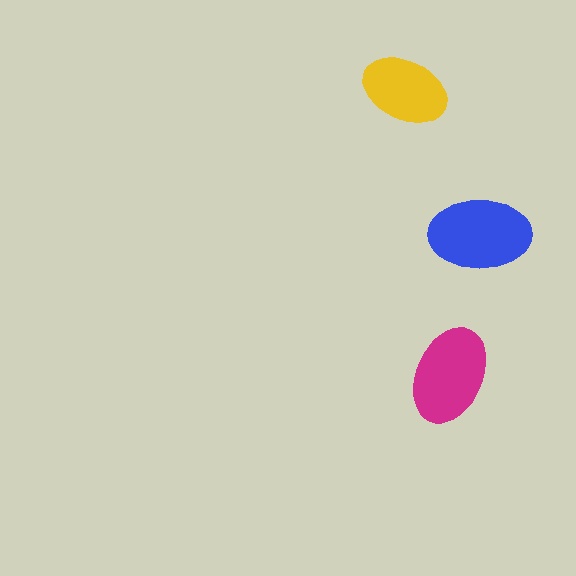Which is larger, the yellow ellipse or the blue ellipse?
The blue one.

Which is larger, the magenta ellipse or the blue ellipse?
The blue one.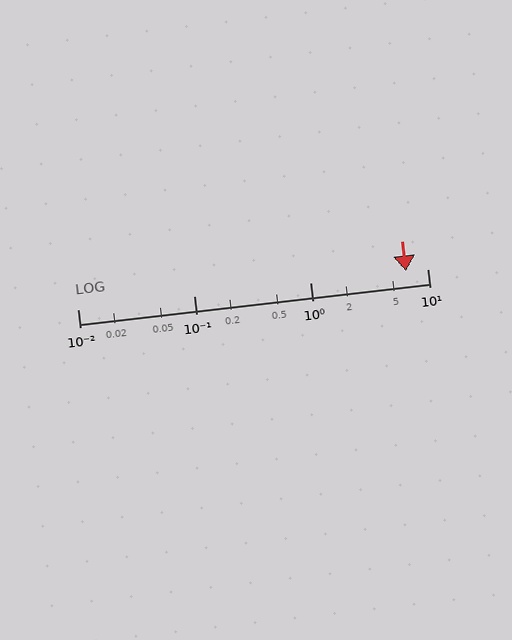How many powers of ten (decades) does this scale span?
The scale spans 3 decades, from 0.01 to 10.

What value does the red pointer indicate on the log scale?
The pointer indicates approximately 6.5.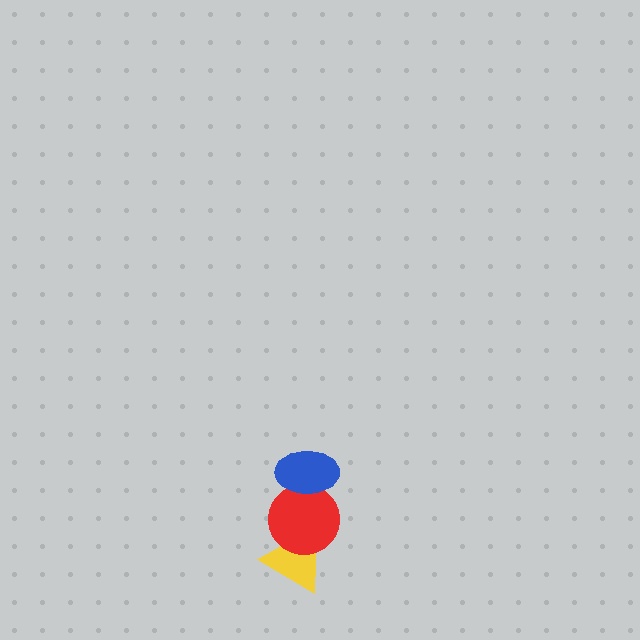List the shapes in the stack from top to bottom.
From top to bottom: the blue ellipse, the red circle, the yellow triangle.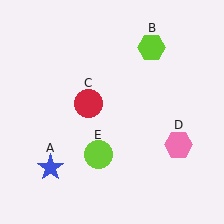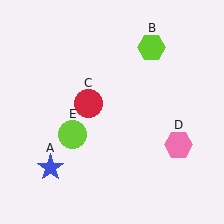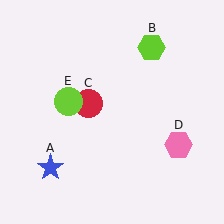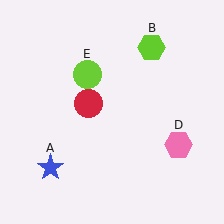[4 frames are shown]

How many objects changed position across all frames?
1 object changed position: lime circle (object E).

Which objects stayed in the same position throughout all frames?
Blue star (object A) and lime hexagon (object B) and red circle (object C) and pink hexagon (object D) remained stationary.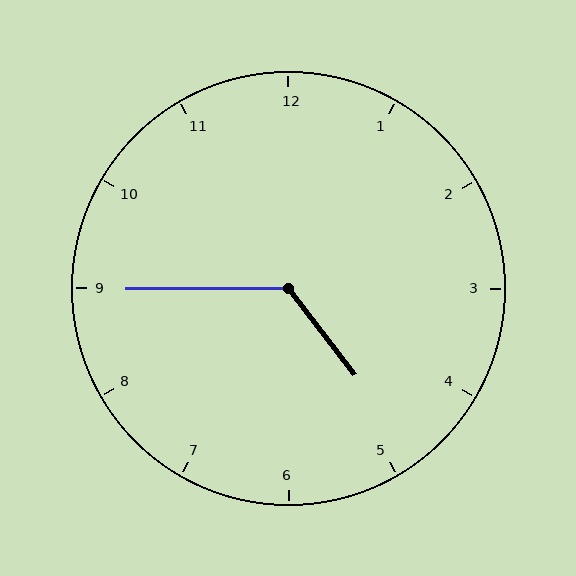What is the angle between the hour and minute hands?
Approximately 128 degrees.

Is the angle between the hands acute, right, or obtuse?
It is obtuse.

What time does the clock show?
4:45.